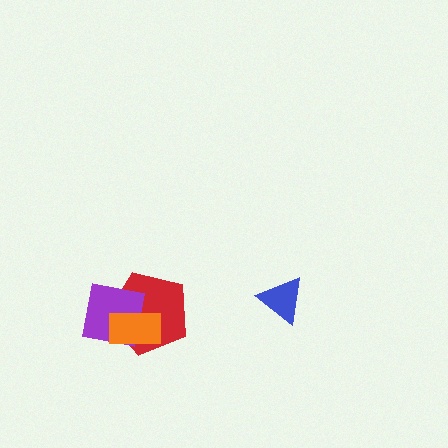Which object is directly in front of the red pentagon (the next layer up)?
The purple square is directly in front of the red pentagon.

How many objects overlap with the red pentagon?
2 objects overlap with the red pentagon.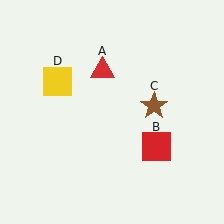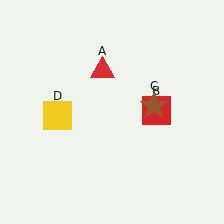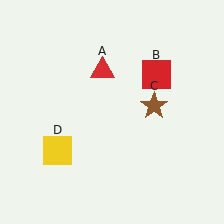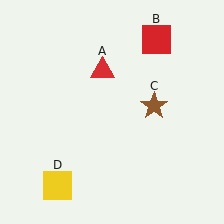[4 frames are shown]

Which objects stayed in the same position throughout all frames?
Red triangle (object A) and brown star (object C) remained stationary.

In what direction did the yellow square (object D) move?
The yellow square (object D) moved down.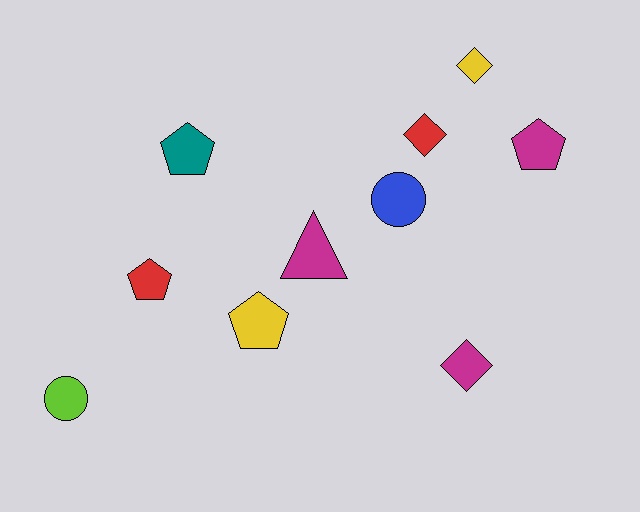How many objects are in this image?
There are 10 objects.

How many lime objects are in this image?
There is 1 lime object.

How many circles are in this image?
There are 2 circles.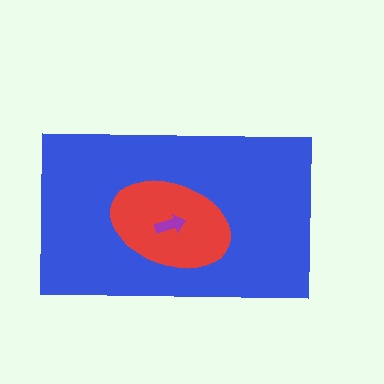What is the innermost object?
The purple arrow.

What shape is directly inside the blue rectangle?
The red ellipse.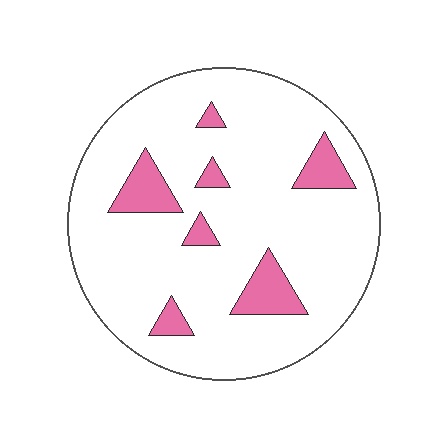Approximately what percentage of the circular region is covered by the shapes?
Approximately 15%.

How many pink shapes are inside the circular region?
7.